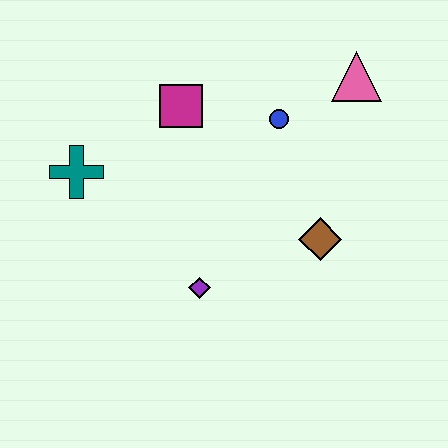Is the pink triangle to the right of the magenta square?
Yes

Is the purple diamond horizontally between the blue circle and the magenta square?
Yes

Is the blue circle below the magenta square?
Yes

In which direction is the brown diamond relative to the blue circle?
The brown diamond is below the blue circle.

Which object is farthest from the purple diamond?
The pink triangle is farthest from the purple diamond.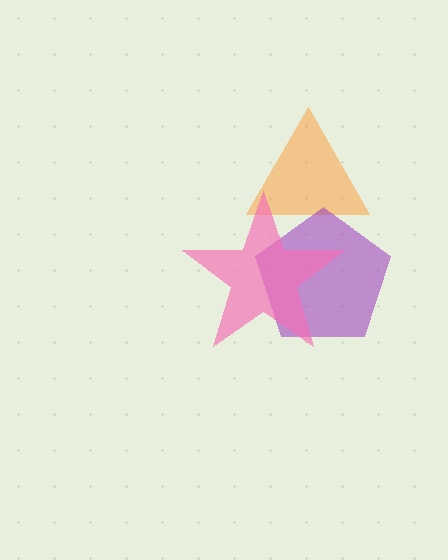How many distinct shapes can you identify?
There are 3 distinct shapes: an orange triangle, a purple pentagon, a pink star.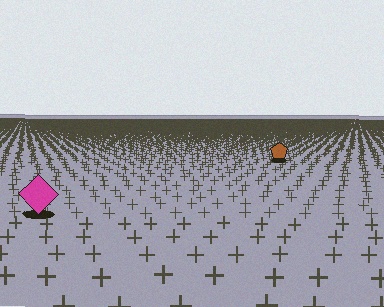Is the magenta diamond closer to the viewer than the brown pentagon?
Yes. The magenta diamond is closer — you can tell from the texture gradient: the ground texture is coarser near it.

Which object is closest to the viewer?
The magenta diamond is closest. The texture marks near it are larger and more spread out.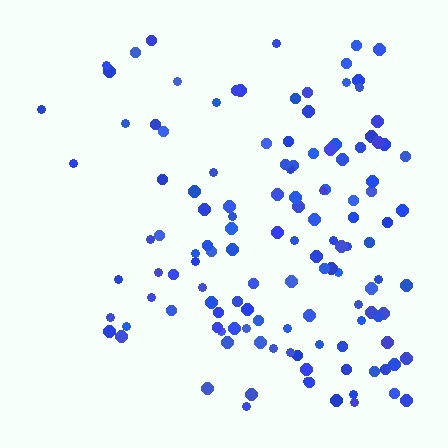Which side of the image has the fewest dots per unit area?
The left.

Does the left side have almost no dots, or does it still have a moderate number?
Still a moderate number, just noticeably fewer than the right.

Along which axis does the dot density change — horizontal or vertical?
Horizontal.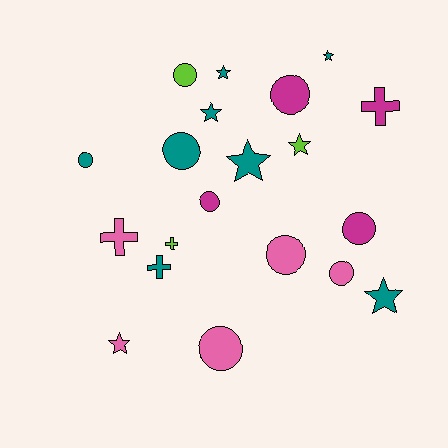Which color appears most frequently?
Teal, with 8 objects.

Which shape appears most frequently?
Circle, with 9 objects.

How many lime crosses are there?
There is 1 lime cross.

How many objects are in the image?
There are 20 objects.